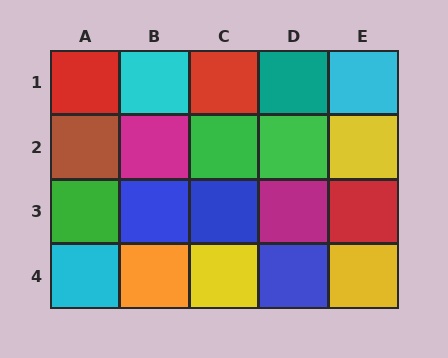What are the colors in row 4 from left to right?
Cyan, orange, yellow, blue, yellow.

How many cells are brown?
1 cell is brown.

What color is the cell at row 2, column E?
Yellow.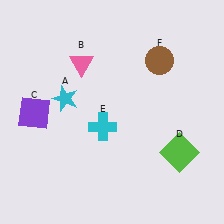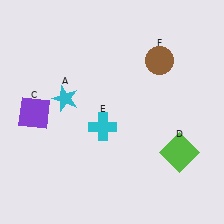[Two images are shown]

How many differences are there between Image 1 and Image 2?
There is 1 difference between the two images.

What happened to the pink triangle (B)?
The pink triangle (B) was removed in Image 2. It was in the top-left area of Image 1.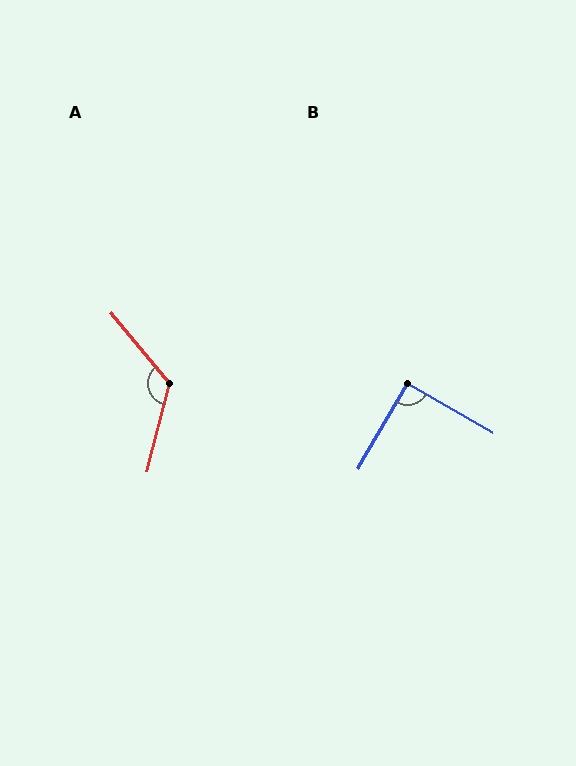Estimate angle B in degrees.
Approximately 90 degrees.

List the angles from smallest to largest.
B (90°), A (126°).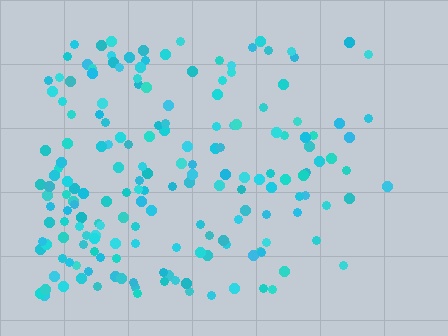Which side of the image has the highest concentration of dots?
The left.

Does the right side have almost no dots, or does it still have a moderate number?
Still a moderate number, just noticeably fewer than the left.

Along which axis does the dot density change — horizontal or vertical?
Horizontal.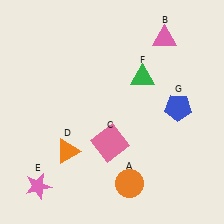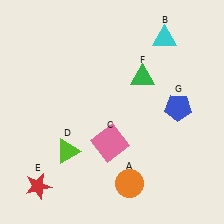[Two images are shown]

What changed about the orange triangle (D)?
In Image 1, D is orange. In Image 2, it changed to lime.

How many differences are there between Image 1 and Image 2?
There are 3 differences between the two images.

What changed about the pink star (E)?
In Image 1, E is pink. In Image 2, it changed to red.